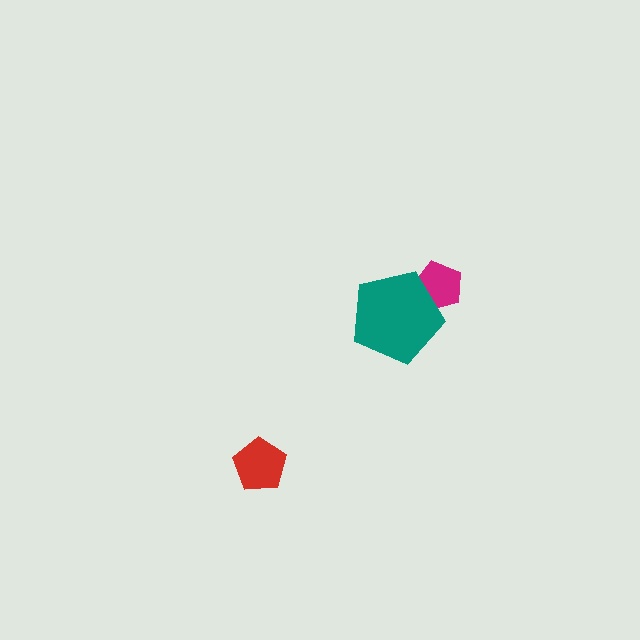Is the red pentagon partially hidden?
No, no other shape covers it.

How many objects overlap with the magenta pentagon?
1 object overlaps with the magenta pentagon.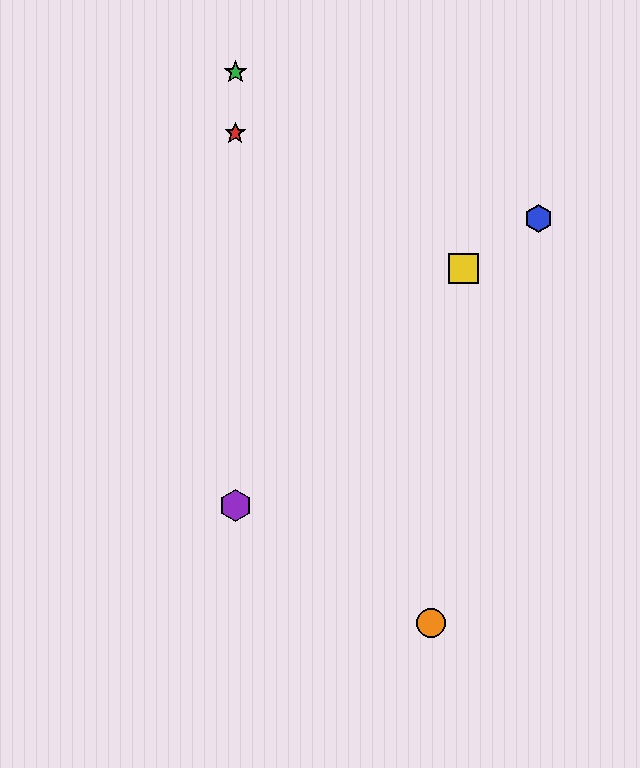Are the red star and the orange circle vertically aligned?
No, the red star is at x≈235 and the orange circle is at x≈431.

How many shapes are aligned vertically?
3 shapes (the red star, the green star, the purple hexagon) are aligned vertically.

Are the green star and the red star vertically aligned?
Yes, both are at x≈235.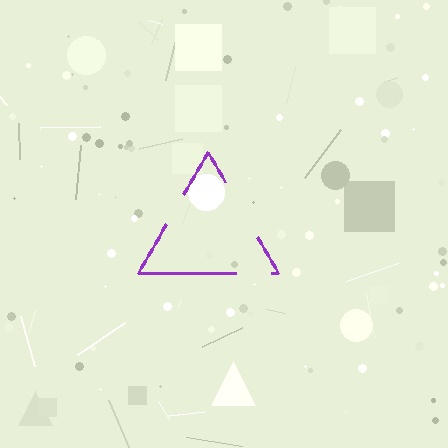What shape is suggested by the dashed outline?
The dashed outline suggests a triangle.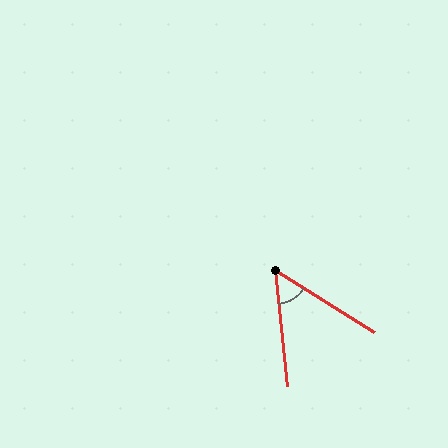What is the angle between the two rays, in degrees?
Approximately 52 degrees.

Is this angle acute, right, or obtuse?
It is acute.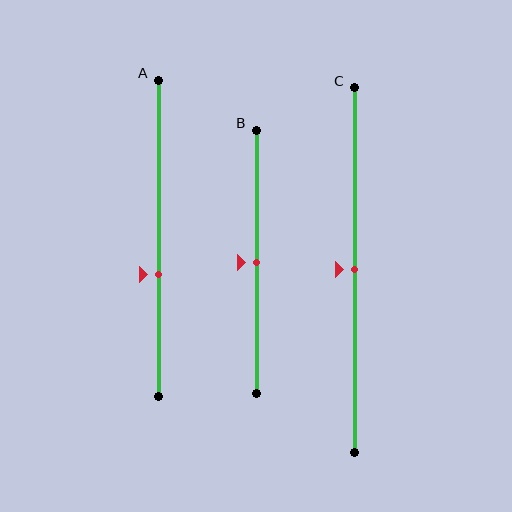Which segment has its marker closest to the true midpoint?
Segment B has its marker closest to the true midpoint.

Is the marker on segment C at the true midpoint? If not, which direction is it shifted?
Yes, the marker on segment C is at the true midpoint.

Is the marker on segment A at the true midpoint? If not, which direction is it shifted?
No, the marker on segment A is shifted downward by about 11% of the segment length.